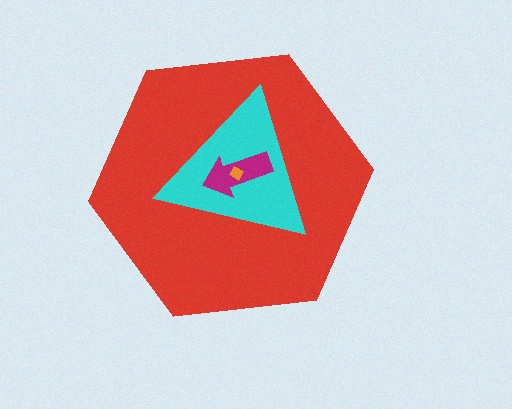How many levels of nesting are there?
4.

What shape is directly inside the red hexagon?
The cyan triangle.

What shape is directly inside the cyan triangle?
The magenta arrow.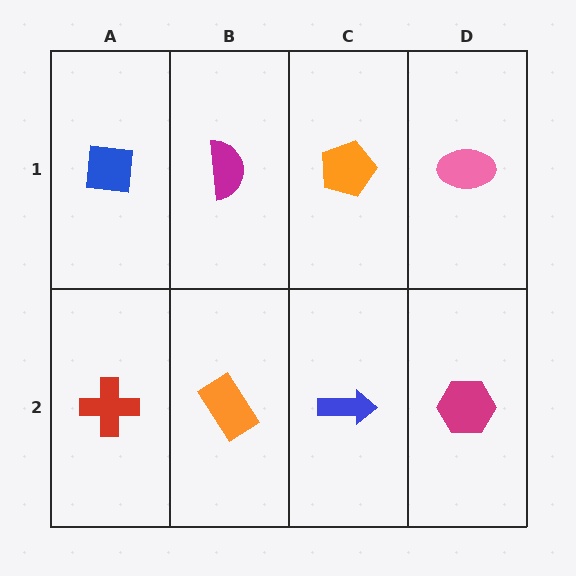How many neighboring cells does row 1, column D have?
2.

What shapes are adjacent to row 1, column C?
A blue arrow (row 2, column C), a magenta semicircle (row 1, column B), a pink ellipse (row 1, column D).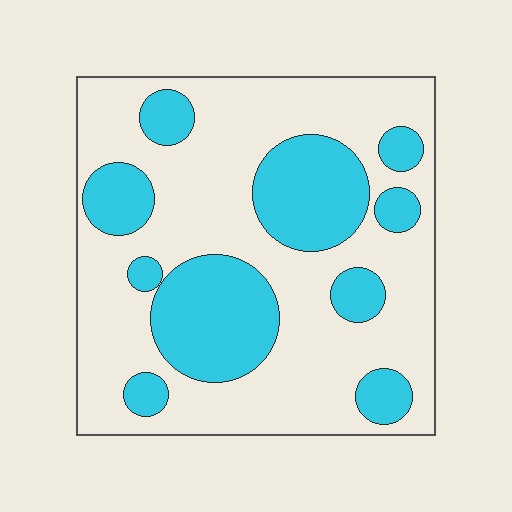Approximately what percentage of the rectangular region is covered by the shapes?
Approximately 30%.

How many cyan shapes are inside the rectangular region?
10.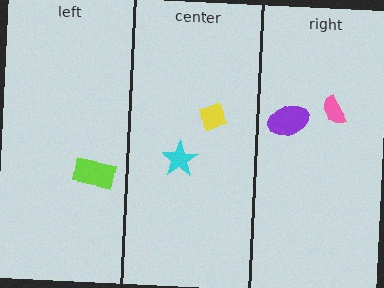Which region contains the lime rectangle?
The left region.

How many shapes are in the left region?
1.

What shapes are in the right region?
The pink semicircle, the purple ellipse.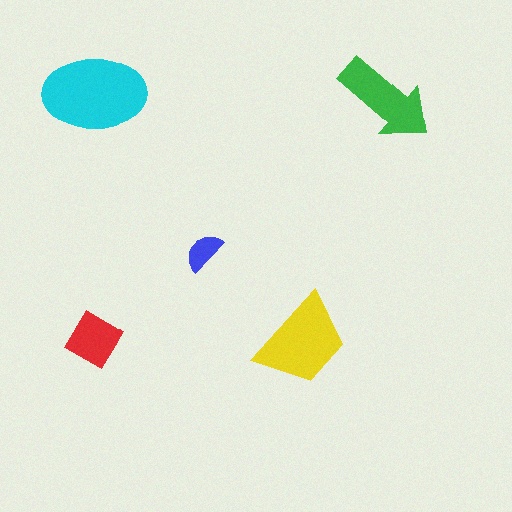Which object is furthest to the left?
The red diamond is leftmost.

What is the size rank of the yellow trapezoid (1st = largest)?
2nd.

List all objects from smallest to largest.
The blue semicircle, the red diamond, the green arrow, the yellow trapezoid, the cyan ellipse.